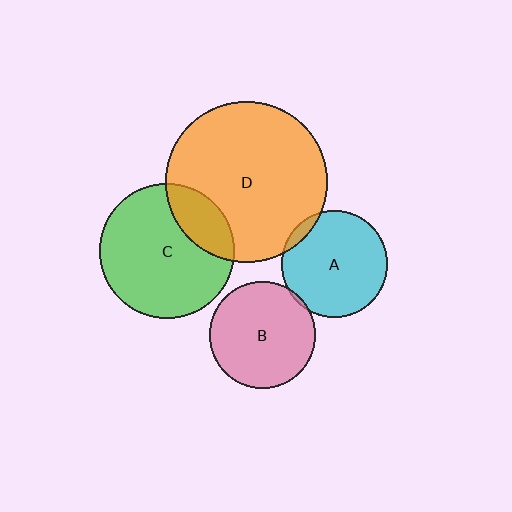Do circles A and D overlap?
Yes.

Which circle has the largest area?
Circle D (orange).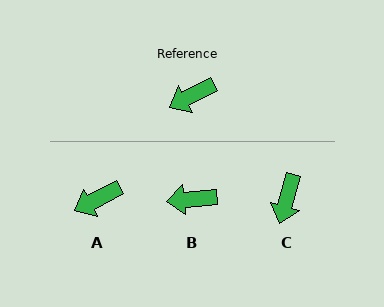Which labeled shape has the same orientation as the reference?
A.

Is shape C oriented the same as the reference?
No, it is off by about 47 degrees.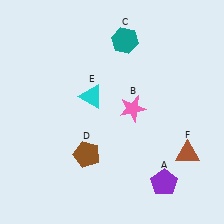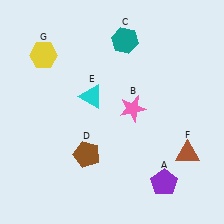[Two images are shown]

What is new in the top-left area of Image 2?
A yellow hexagon (G) was added in the top-left area of Image 2.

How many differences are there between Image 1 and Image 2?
There is 1 difference between the two images.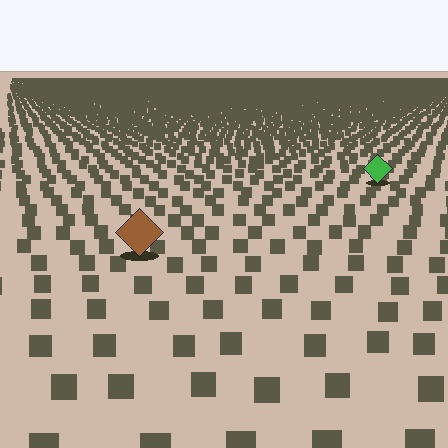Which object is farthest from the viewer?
The green diamond is farthest from the viewer. It appears smaller and the ground texture around it is denser.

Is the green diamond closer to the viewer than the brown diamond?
No. The brown diamond is closer — you can tell from the texture gradient: the ground texture is coarser near it.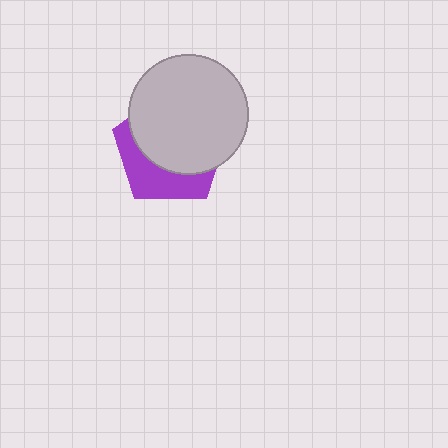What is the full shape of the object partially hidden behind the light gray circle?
The partially hidden object is a purple pentagon.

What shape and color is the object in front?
The object in front is a light gray circle.